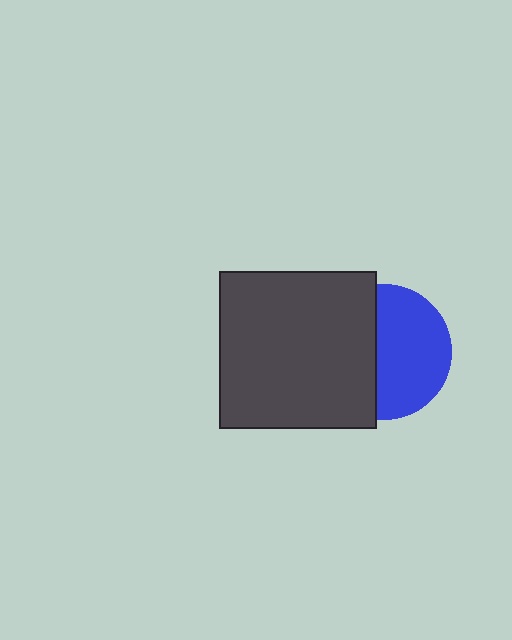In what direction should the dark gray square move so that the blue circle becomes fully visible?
The dark gray square should move left. That is the shortest direction to clear the overlap and leave the blue circle fully visible.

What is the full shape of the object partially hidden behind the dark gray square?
The partially hidden object is a blue circle.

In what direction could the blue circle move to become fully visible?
The blue circle could move right. That would shift it out from behind the dark gray square entirely.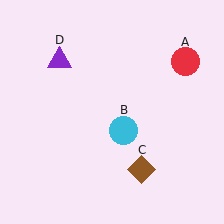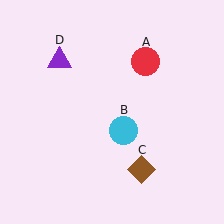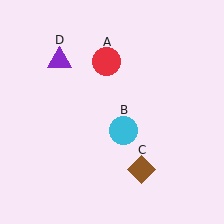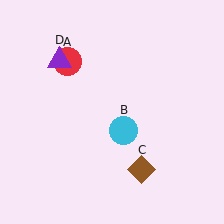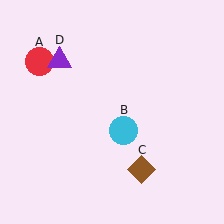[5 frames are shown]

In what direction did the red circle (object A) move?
The red circle (object A) moved left.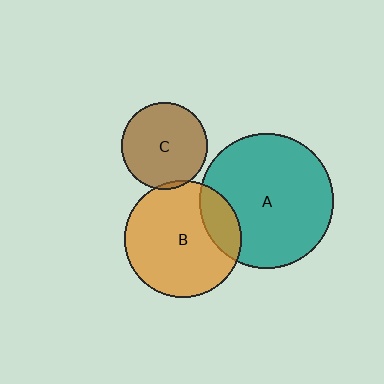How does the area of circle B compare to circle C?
Approximately 1.8 times.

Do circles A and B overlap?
Yes.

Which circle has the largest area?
Circle A (teal).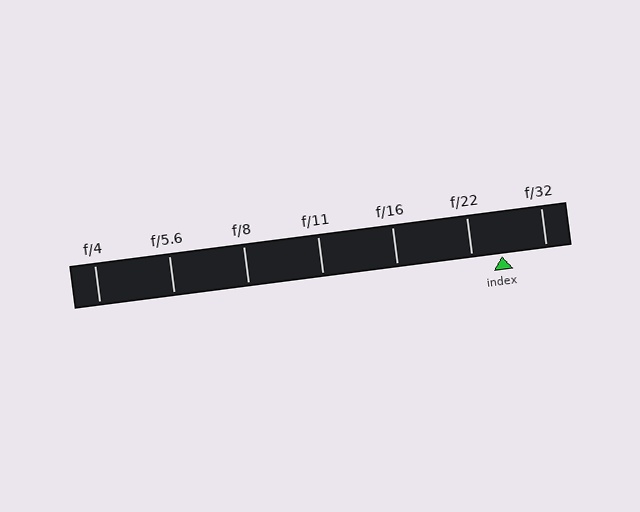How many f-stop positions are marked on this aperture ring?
There are 7 f-stop positions marked.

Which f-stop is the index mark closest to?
The index mark is closest to f/22.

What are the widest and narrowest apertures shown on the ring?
The widest aperture shown is f/4 and the narrowest is f/32.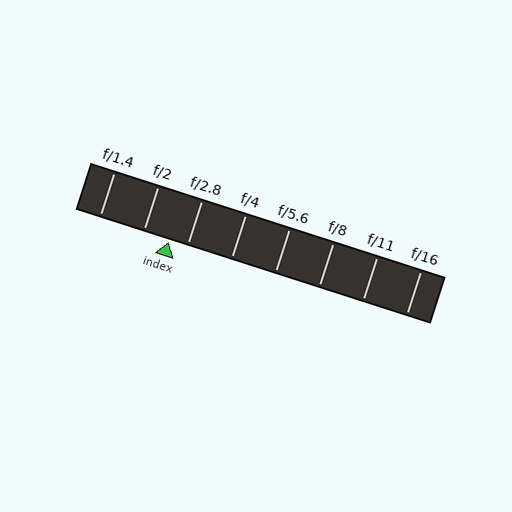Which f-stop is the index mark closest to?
The index mark is closest to f/2.8.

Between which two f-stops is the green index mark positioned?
The index mark is between f/2 and f/2.8.